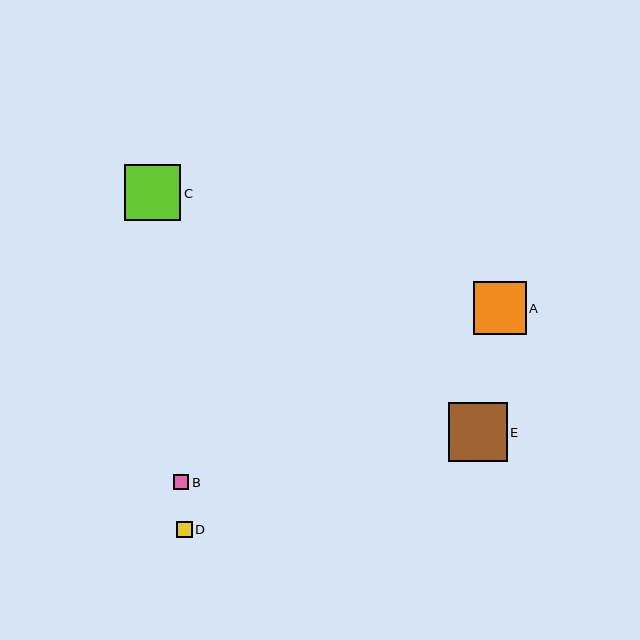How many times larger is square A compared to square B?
Square A is approximately 3.4 times the size of square B.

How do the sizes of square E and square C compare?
Square E and square C are approximately the same size.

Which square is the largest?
Square E is the largest with a size of approximately 59 pixels.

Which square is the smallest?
Square B is the smallest with a size of approximately 15 pixels.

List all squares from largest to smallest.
From largest to smallest: E, C, A, D, B.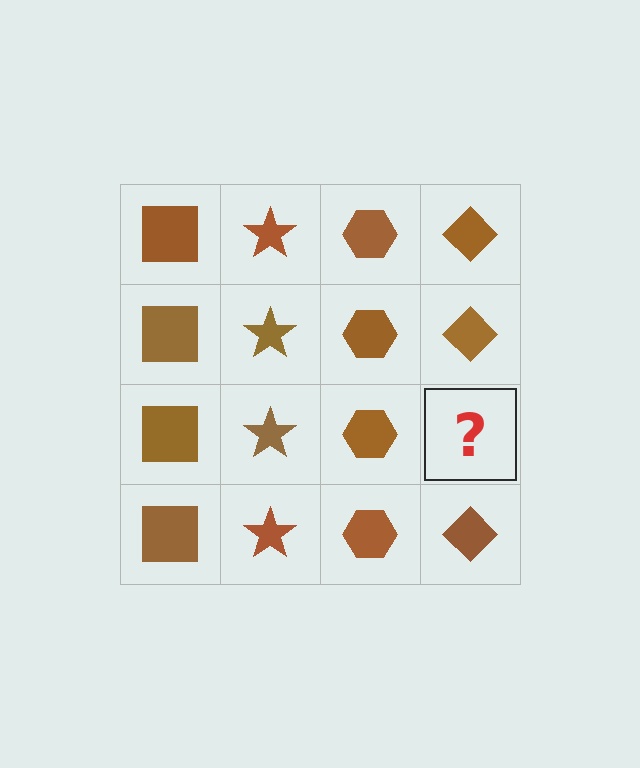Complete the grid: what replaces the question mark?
The question mark should be replaced with a brown diamond.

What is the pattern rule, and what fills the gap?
The rule is that each column has a consistent shape. The gap should be filled with a brown diamond.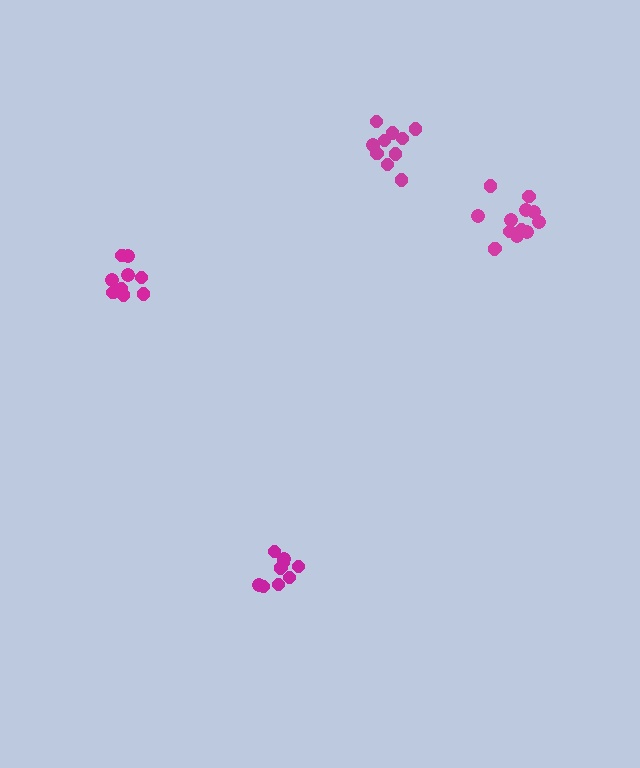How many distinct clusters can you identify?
There are 4 distinct clusters.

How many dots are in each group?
Group 1: 14 dots, Group 2: 9 dots, Group 3: 10 dots, Group 4: 10 dots (43 total).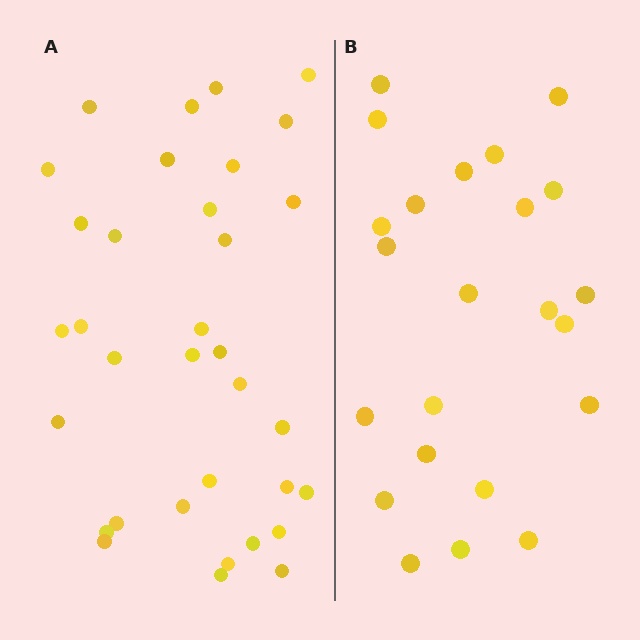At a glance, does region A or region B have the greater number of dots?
Region A (the left region) has more dots.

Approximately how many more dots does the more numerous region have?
Region A has roughly 12 or so more dots than region B.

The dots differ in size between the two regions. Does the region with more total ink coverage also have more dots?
No. Region B has more total ink coverage because its dots are larger, but region A actually contains more individual dots. Total area can be misleading — the number of items is what matters here.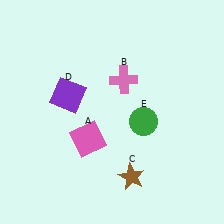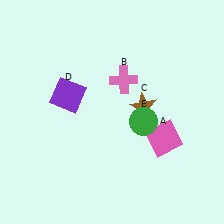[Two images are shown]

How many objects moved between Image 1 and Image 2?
2 objects moved between the two images.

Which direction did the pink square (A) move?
The pink square (A) moved right.